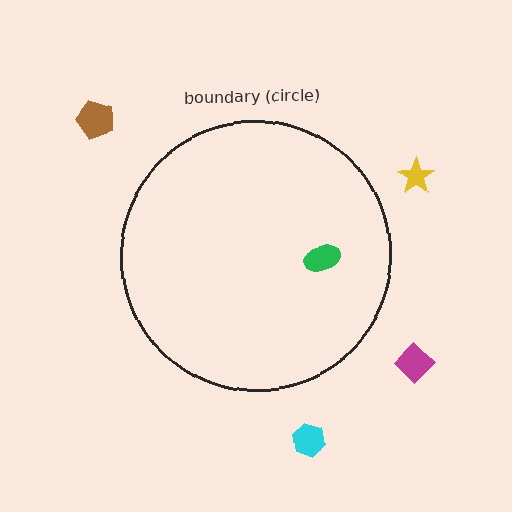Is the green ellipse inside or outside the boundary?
Inside.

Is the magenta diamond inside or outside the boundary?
Outside.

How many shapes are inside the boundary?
1 inside, 4 outside.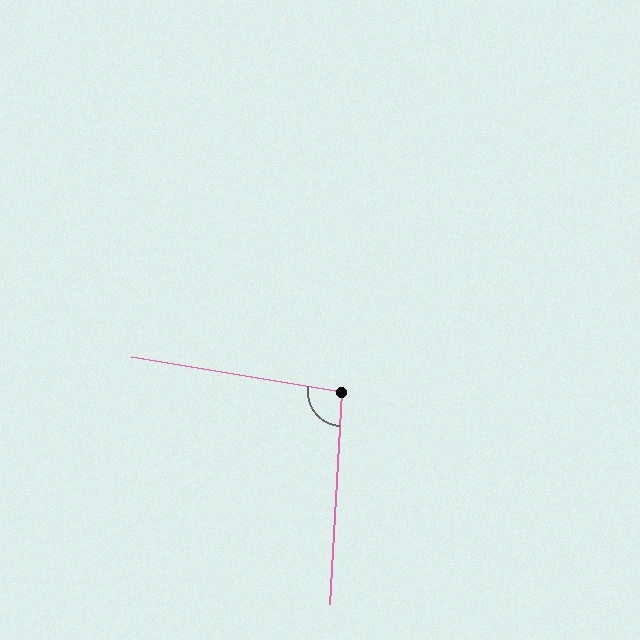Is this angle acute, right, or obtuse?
It is obtuse.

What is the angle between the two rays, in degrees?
Approximately 96 degrees.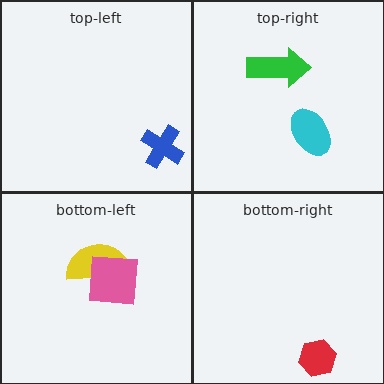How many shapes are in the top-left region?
1.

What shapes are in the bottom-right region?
The red hexagon.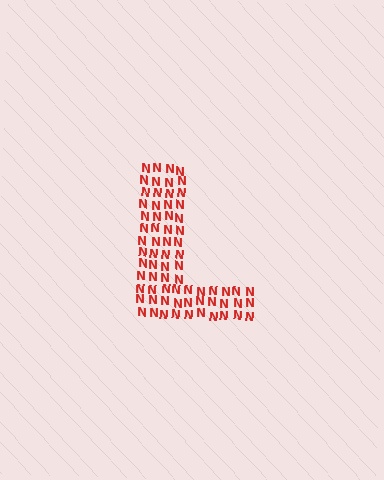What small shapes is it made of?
It is made of small letter N's.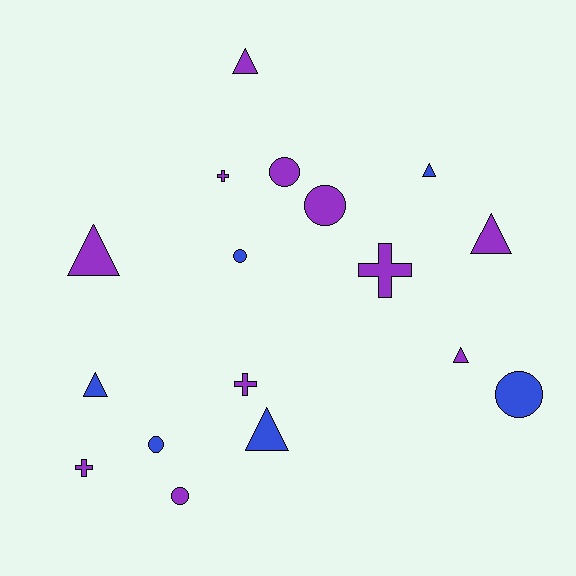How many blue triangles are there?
There are 3 blue triangles.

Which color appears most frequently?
Purple, with 11 objects.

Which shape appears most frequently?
Triangle, with 7 objects.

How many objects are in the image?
There are 17 objects.